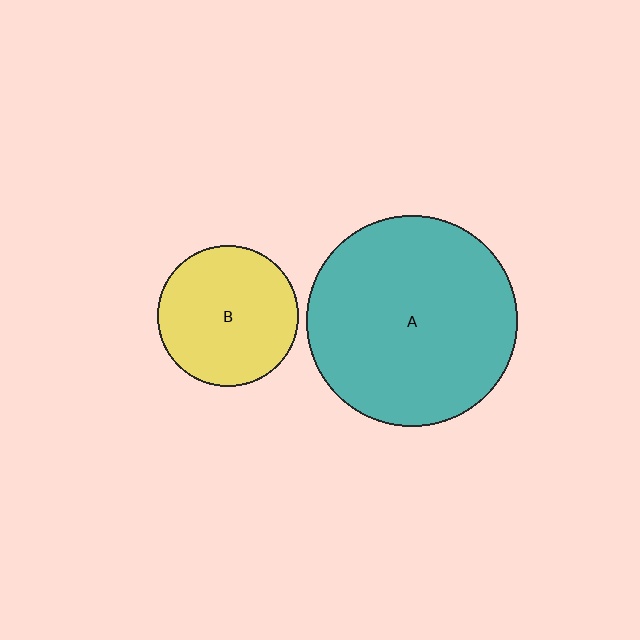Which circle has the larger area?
Circle A (teal).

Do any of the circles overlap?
No, none of the circles overlap.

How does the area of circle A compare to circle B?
Approximately 2.2 times.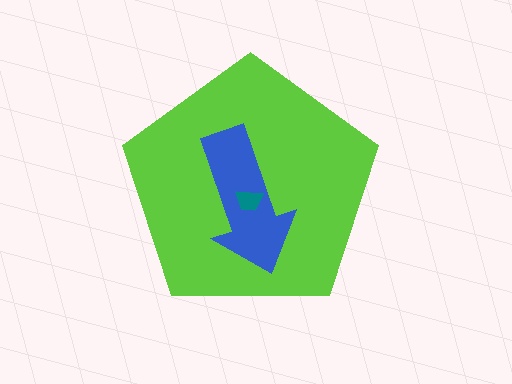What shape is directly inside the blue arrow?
The teal trapezoid.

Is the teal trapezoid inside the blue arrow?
Yes.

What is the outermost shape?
The lime pentagon.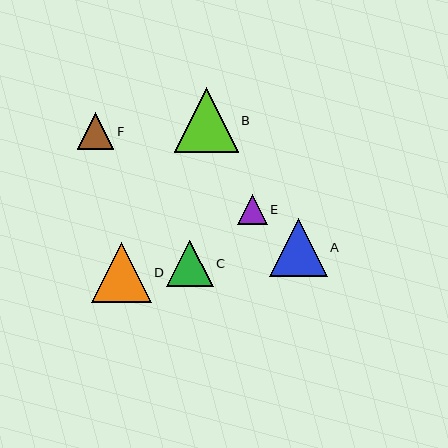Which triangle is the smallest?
Triangle E is the smallest with a size of approximately 30 pixels.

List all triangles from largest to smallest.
From largest to smallest: B, D, A, C, F, E.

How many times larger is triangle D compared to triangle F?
Triangle D is approximately 1.6 times the size of triangle F.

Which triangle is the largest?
Triangle B is the largest with a size of approximately 64 pixels.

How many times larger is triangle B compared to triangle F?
Triangle B is approximately 1.7 times the size of triangle F.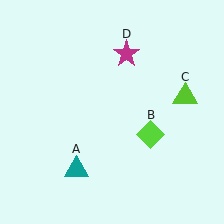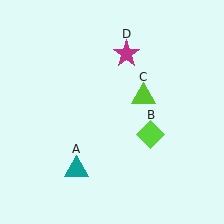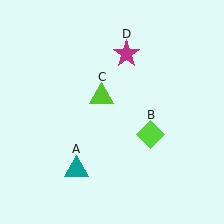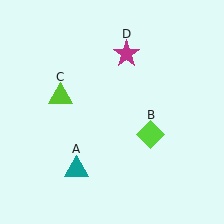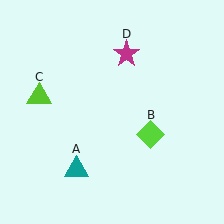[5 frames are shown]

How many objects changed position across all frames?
1 object changed position: lime triangle (object C).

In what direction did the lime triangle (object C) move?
The lime triangle (object C) moved left.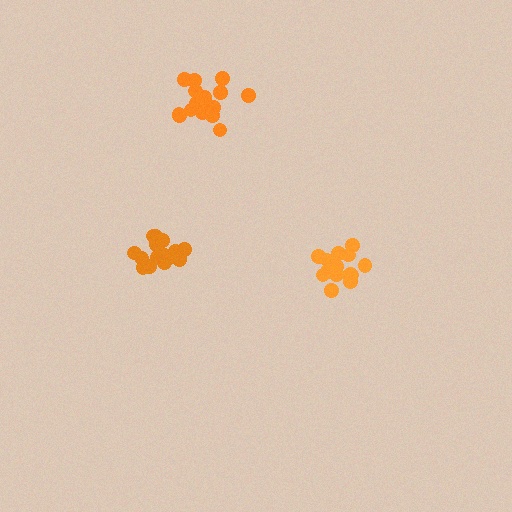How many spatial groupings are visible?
There are 3 spatial groupings.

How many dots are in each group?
Group 1: 18 dots, Group 2: 17 dots, Group 3: 17 dots (52 total).